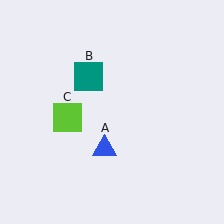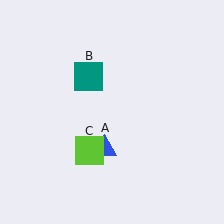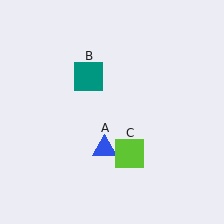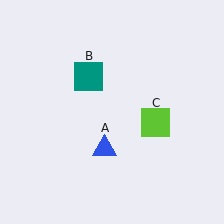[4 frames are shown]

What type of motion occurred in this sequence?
The lime square (object C) rotated counterclockwise around the center of the scene.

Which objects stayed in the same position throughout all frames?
Blue triangle (object A) and teal square (object B) remained stationary.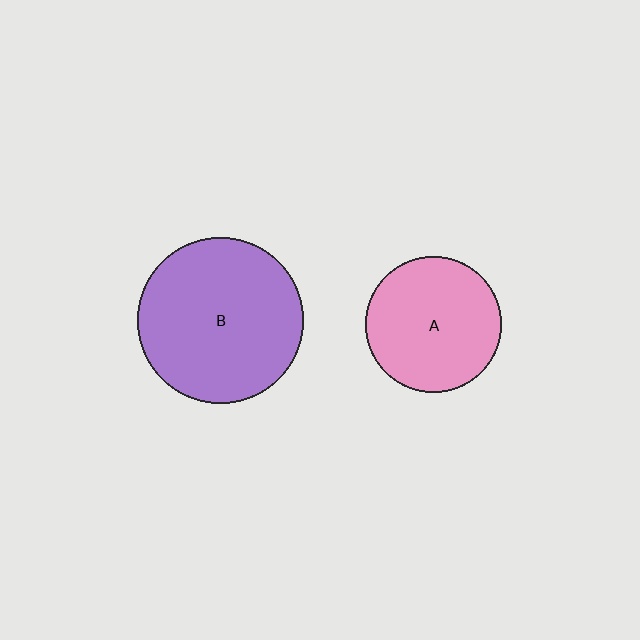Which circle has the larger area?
Circle B (purple).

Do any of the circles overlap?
No, none of the circles overlap.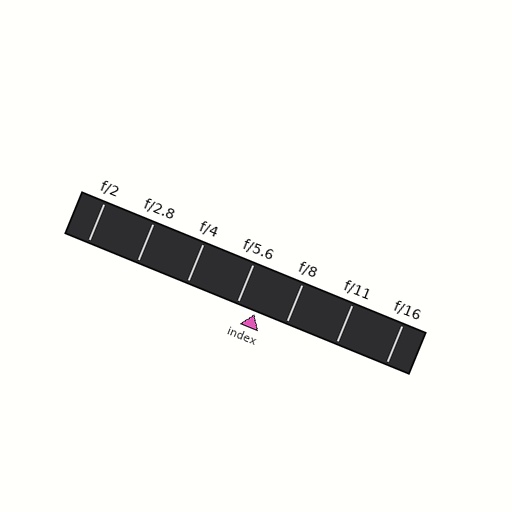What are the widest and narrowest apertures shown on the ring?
The widest aperture shown is f/2 and the narrowest is f/16.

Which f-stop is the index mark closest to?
The index mark is closest to f/5.6.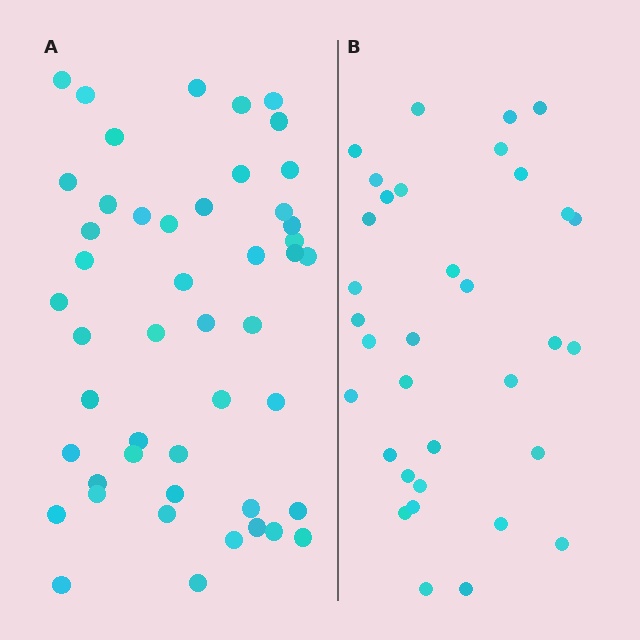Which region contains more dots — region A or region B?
Region A (the left region) has more dots.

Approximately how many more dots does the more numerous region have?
Region A has approximately 15 more dots than region B.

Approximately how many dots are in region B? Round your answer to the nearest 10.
About 30 dots. (The exact count is 34, which rounds to 30.)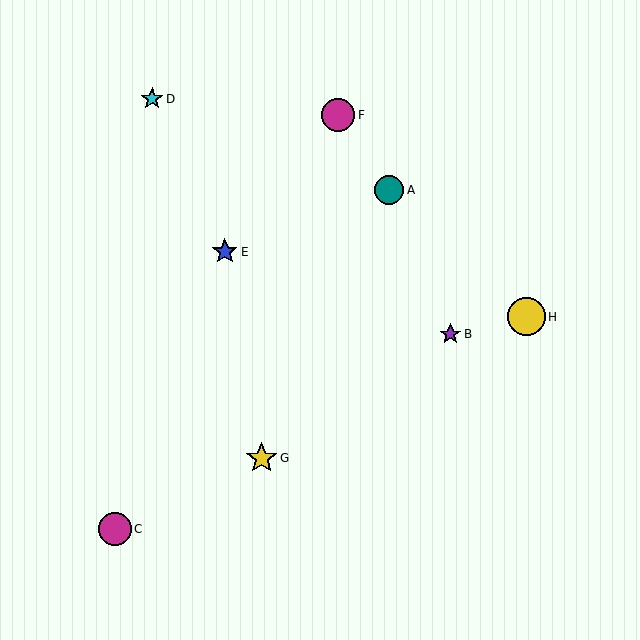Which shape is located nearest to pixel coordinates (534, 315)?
The yellow circle (labeled H) at (526, 317) is nearest to that location.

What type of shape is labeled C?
Shape C is a magenta circle.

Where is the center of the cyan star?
The center of the cyan star is at (152, 99).